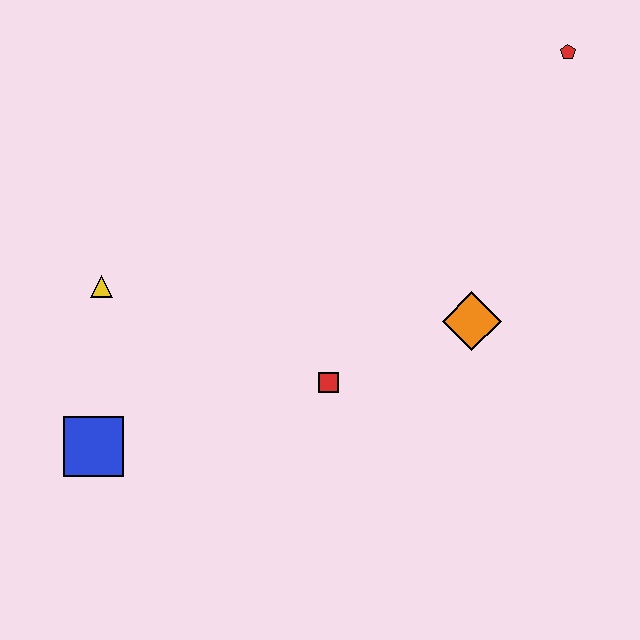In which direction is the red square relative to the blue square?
The red square is to the right of the blue square.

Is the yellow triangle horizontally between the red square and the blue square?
Yes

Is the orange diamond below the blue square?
No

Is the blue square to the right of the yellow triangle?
No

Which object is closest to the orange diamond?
The red square is closest to the orange diamond.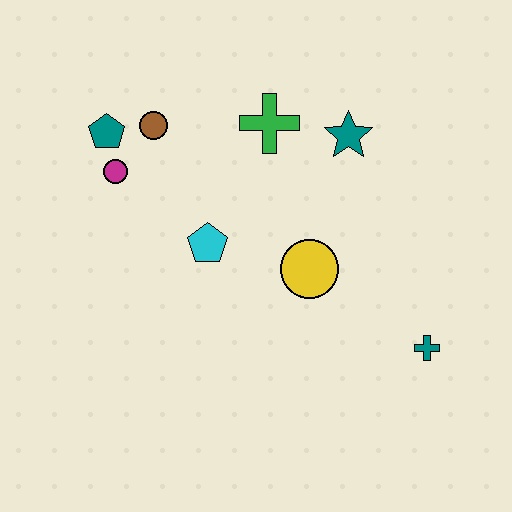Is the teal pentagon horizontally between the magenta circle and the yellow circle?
No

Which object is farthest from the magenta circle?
The teal cross is farthest from the magenta circle.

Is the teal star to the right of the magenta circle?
Yes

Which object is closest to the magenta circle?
The teal pentagon is closest to the magenta circle.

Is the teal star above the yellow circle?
Yes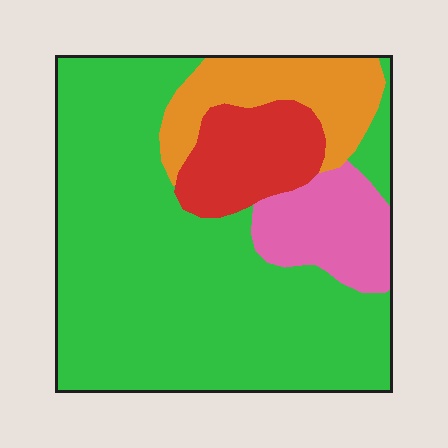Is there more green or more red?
Green.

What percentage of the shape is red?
Red takes up about one eighth (1/8) of the shape.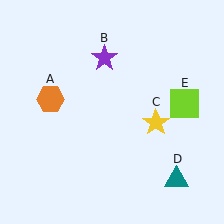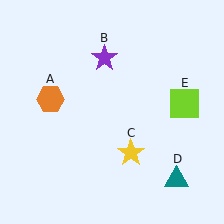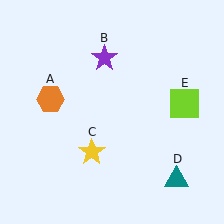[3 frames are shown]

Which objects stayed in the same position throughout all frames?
Orange hexagon (object A) and purple star (object B) and teal triangle (object D) and lime square (object E) remained stationary.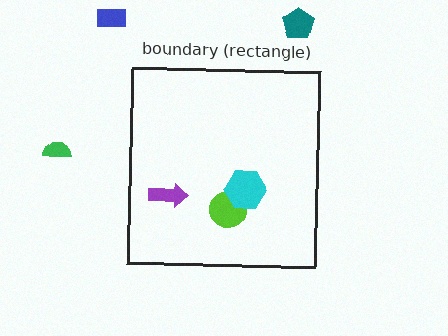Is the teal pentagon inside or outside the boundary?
Outside.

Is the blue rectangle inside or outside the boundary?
Outside.